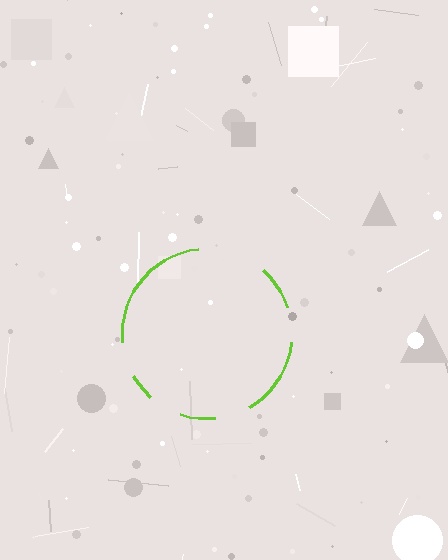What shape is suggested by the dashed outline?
The dashed outline suggests a circle.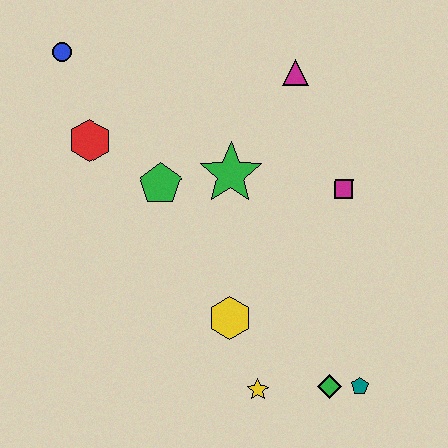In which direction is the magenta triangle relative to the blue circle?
The magenta triangle is to the right of the blue circle.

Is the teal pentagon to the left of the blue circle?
No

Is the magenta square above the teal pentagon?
Yes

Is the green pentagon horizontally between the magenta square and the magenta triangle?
No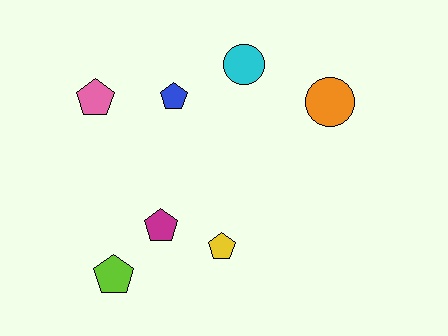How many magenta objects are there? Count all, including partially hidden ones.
There is 1 magenta object.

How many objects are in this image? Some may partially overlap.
There are 7 objects.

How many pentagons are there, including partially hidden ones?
There are 5 pentagons.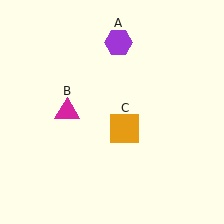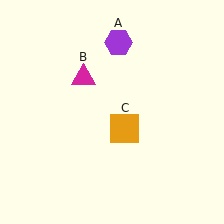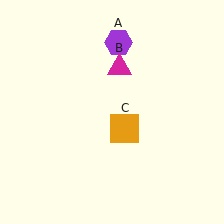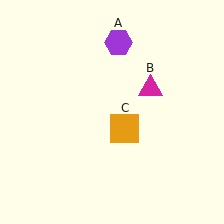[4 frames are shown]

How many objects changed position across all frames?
1 object changed position: magenta triangle (object B).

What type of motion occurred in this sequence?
The magenta triangle (object B) rotated clockwise around the center of the scene.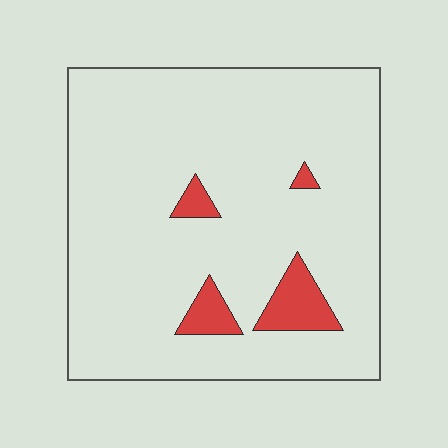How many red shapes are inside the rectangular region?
4.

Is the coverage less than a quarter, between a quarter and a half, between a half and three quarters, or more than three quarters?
Less than a quarter.